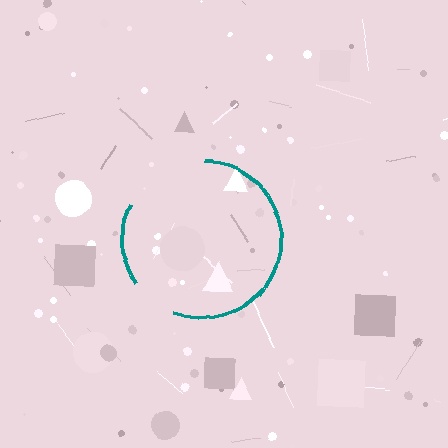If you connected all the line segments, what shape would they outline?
They would outline a circle.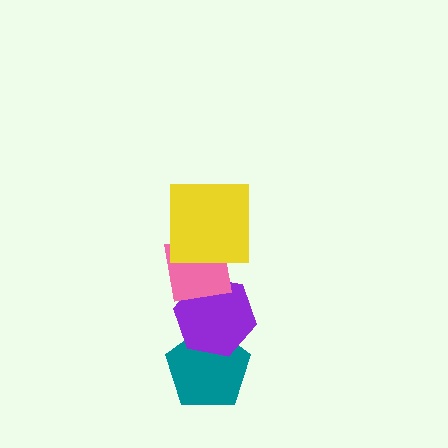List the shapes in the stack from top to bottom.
From top to bottom: the yellow square, the pink square, the purple hexagon, the teal pentagon.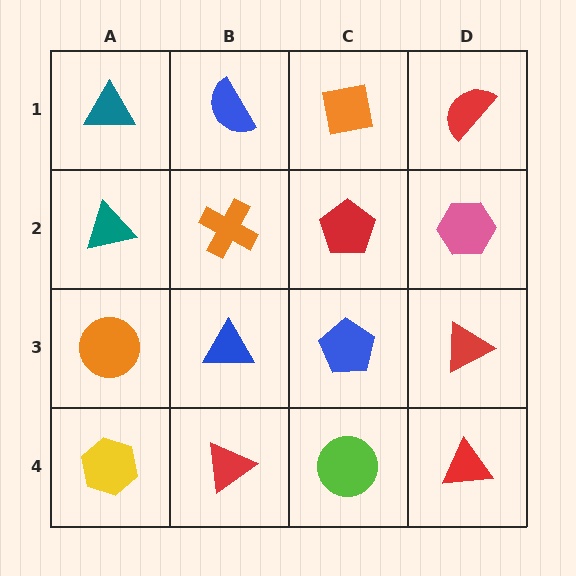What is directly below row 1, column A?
A teal triangle.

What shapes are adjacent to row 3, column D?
A pink hexagon (row 2, column D), a red triangle (row 4, column D), a blue pentagon (row 3, column C).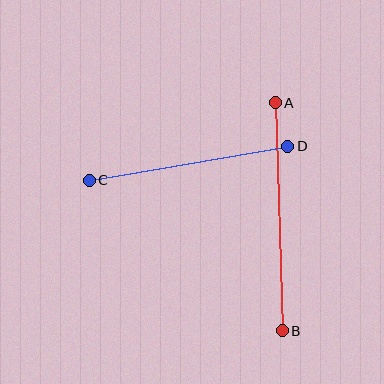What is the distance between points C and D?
The distance is approximately 202 pixels.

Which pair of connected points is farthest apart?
Points A and B are farthest apart.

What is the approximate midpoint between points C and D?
The midpoint is at approximately (188, 163) pixels.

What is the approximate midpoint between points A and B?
The midpoint is at approximately (279, 217) pixels.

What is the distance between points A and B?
The distance is approximately 228 pixels.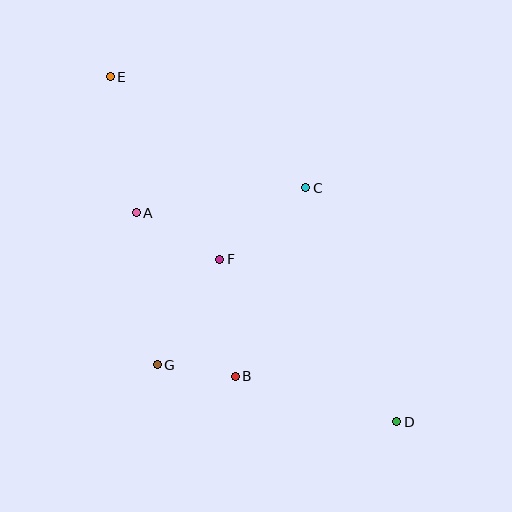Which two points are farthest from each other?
Points D and E are farthest from each other.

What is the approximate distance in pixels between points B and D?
The distance between B and D is approximately 168 pixels.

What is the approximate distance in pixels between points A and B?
The distance between A and B is approximately 191 pixels.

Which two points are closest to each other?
Points B and G are closest to each other.